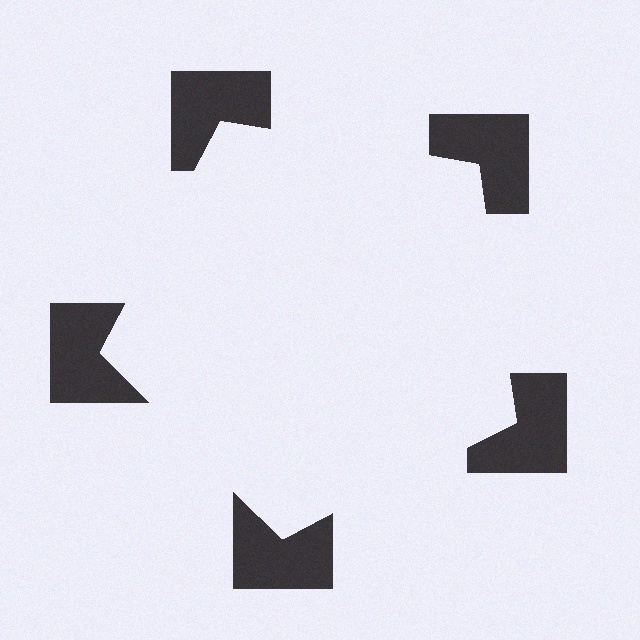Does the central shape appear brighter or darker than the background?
It typically appears slightly brighter than the background, even though no actual brightness change is drawn.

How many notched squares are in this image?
There are 5 — one at each vertex of the illusory pentagon.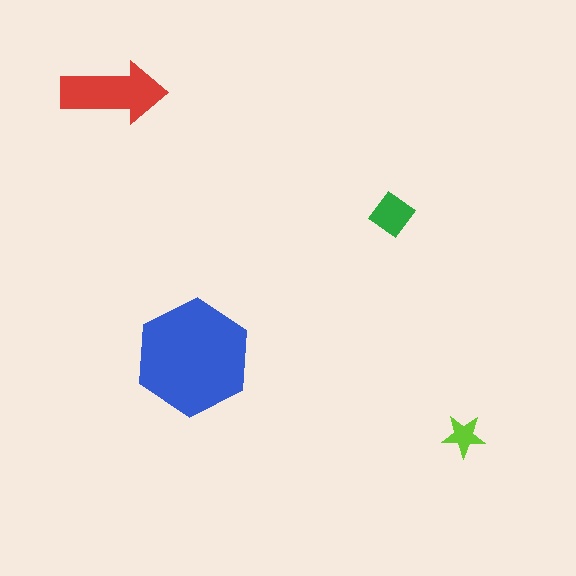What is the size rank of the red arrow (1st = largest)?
2nd.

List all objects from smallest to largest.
The lime star, the green diamond, the red arrow, the blue hexagon.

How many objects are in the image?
There are 4 objects in the image.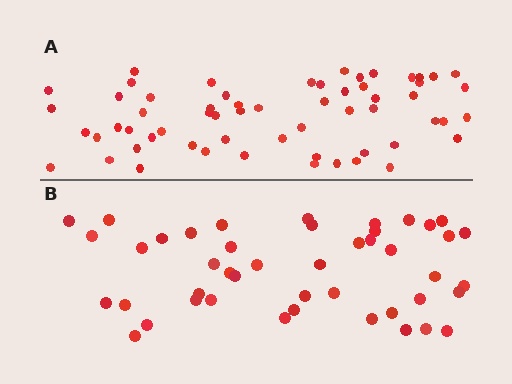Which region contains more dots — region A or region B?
Region A (the top region) has more dots.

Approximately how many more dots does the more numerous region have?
Region A has approximately 15 more dots than region B.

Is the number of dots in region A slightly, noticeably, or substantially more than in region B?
Region A has noticeably more, but not dramatically so. The ratio is roughly 1.3 to 1.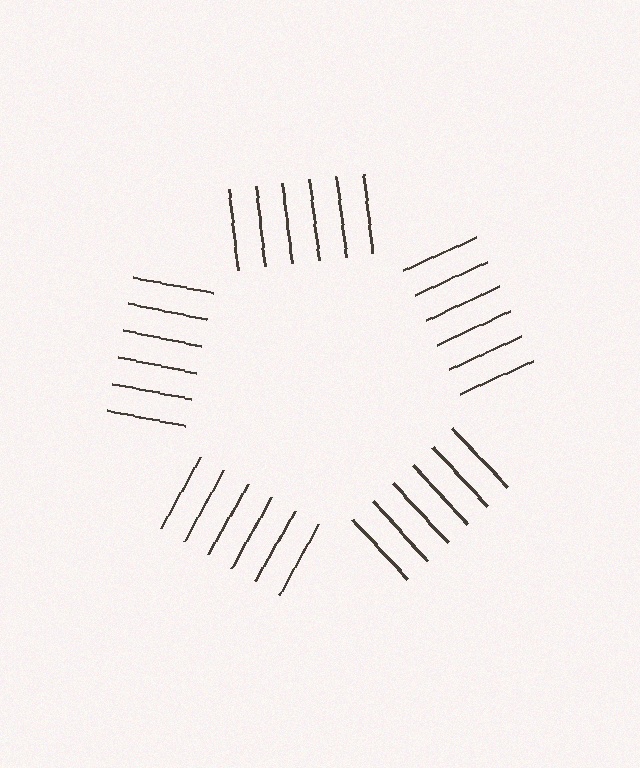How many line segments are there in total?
30 — 6 along each of the 5 edges.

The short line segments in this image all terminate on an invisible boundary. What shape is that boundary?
An illusory pentagon — the line segments terminate on its edges but no continuous stroke is drawn.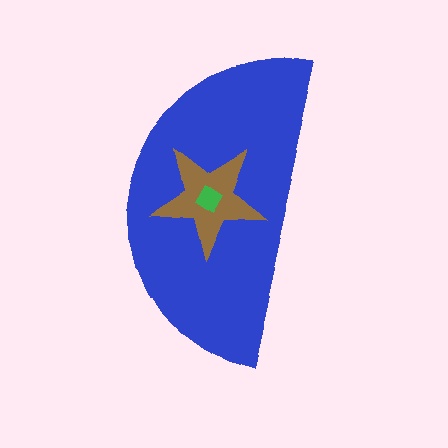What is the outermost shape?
The blue semicircle.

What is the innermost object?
The green diamond.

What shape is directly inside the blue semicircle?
The brown star.